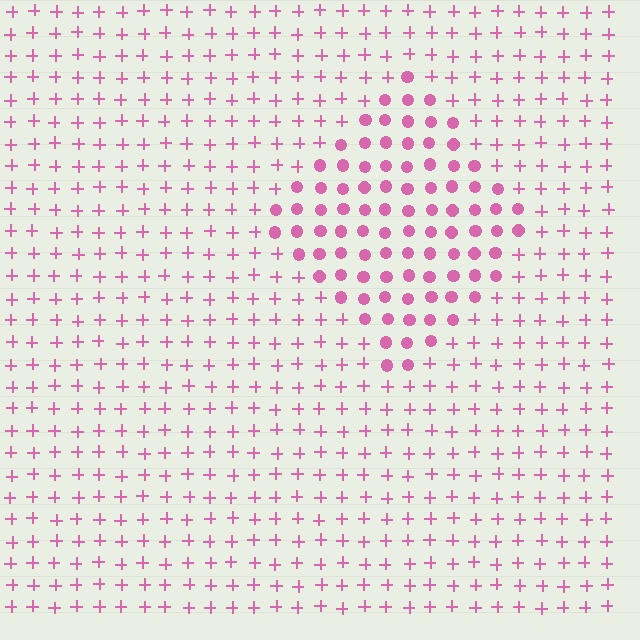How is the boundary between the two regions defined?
The boundary is defined by a change in element shape: circles inside vs. plus signs outside. All elements share the same color and spacing.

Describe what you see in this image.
The image is filled with small pink elements arranged in a uniform grid. A diamond-shaped region contains circles, while the surrounding area contains plus signs. The boundary is defined purely by the change in element shape.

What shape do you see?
I see a diamond.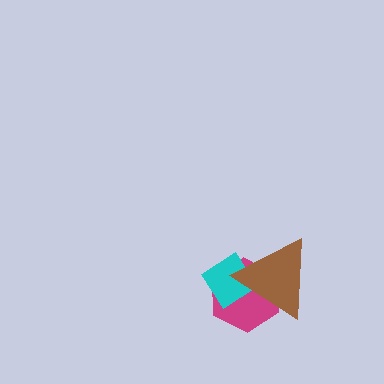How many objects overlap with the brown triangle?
2 objects overlap with the brown triangle.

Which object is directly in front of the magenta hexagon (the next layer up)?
The cyan diamond is directly in front of the magenta hexagon.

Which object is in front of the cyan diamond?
The brown triangle is in front of the cyan diamond.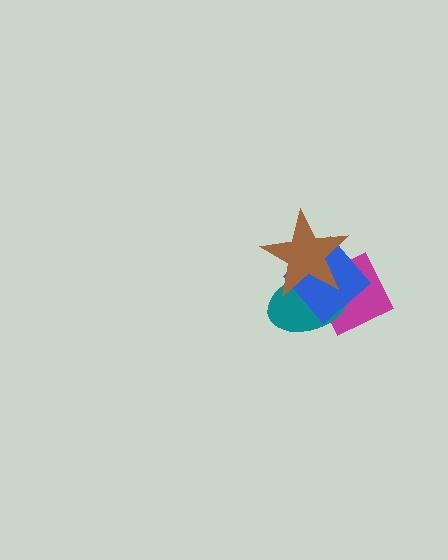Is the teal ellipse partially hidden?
Yes, it is partially covered by another shape.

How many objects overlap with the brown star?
3 objects overlap with the brown star.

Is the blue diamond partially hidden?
Yes, it is partially covered by another shape.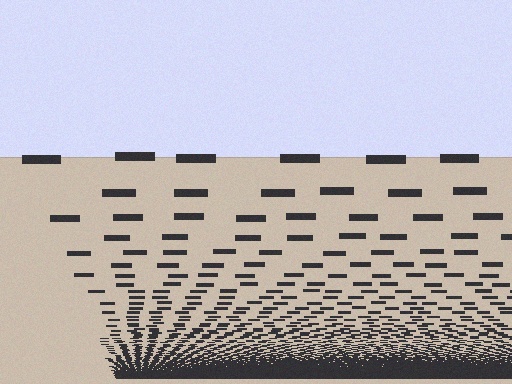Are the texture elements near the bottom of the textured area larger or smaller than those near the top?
Smaller. The gradient is inverted — elements near the bottom are smaller and denser.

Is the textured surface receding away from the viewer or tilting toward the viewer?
The surface appears to tilt toward the viewer. Texture elements get larger and sparser toward the top.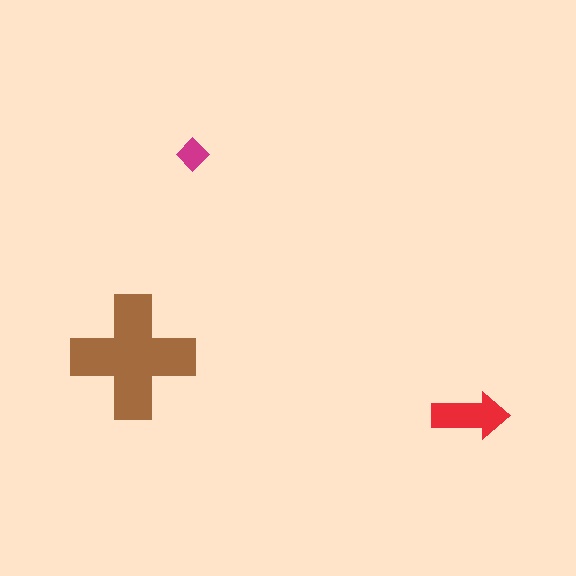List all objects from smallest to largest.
The magenta diamond, the red arrow, the brown cross.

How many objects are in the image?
There are 3 objects in the image.